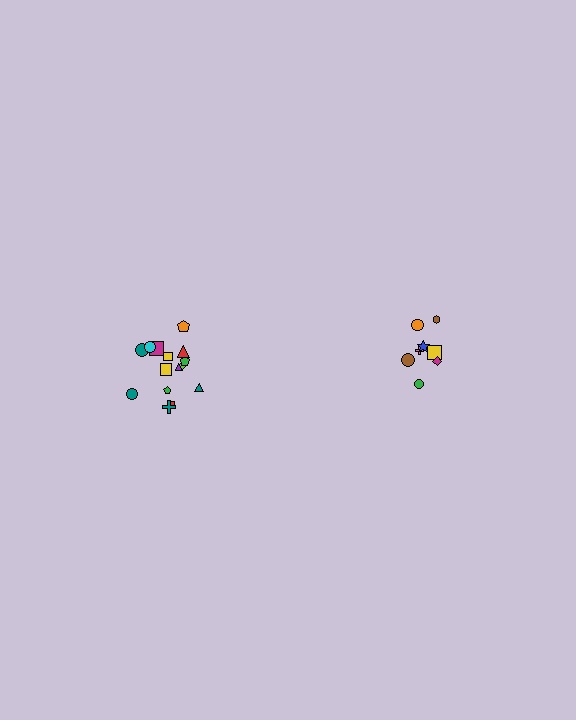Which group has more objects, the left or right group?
The left group.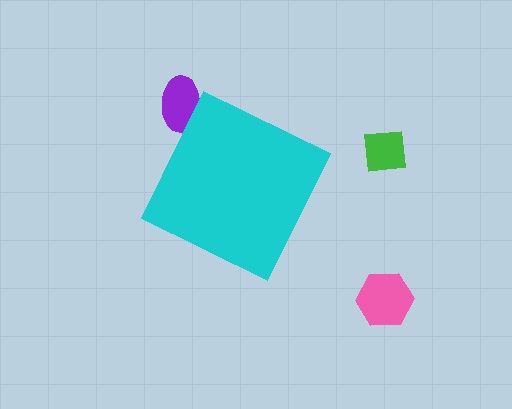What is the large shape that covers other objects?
A cyan diamond.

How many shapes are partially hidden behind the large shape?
1 shape is partially hidden.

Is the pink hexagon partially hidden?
No, the pink hexagon is fully visible.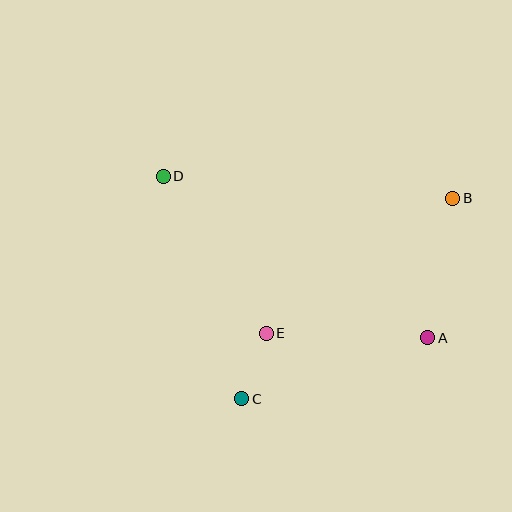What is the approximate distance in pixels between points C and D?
The distance between C and D is approximately 236 pixels.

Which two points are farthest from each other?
Points A and D are farthest from each other.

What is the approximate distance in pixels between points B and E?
The distance between B and E is approximately 230 pixels.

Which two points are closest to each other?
Points C and E are closest to each other.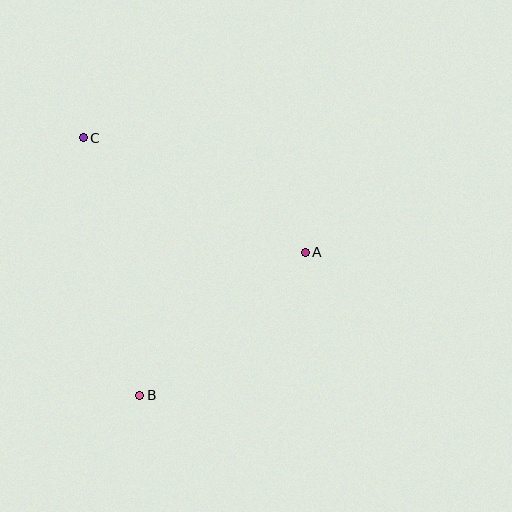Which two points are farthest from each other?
Points B and C are farthest from each other.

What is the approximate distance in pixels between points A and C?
The distance between A and C is approximately 250 pixels.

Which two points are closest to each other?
Points A and B are closest to each other.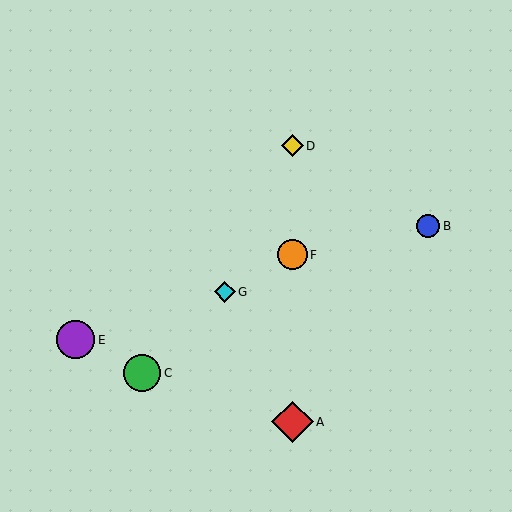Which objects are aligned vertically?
Objects A, D, F are aligned vertically.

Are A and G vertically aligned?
No, A is at x≈293 and G is at x≈225.